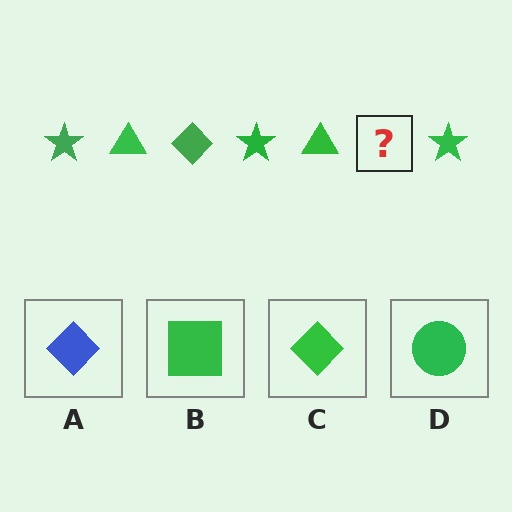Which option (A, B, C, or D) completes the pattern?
C.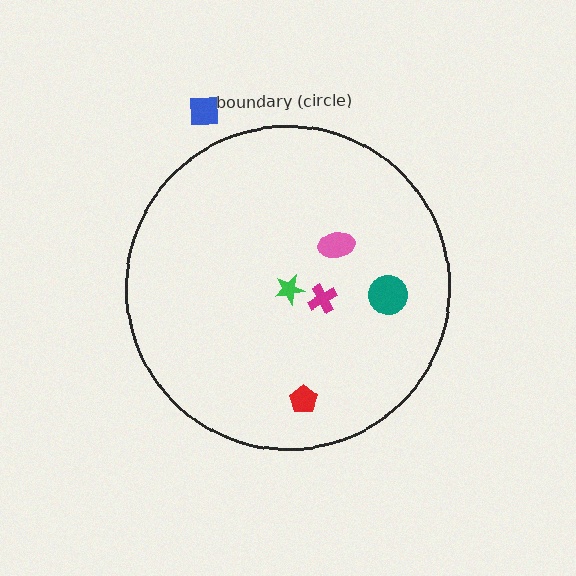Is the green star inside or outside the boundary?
Inside.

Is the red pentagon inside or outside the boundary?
Inside.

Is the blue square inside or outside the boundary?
Outside.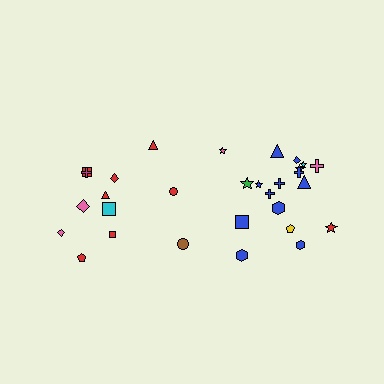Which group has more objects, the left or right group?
The right group.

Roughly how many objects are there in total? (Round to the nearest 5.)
Roughly 30 objects in total.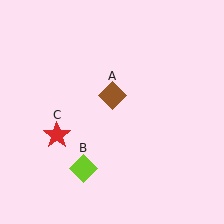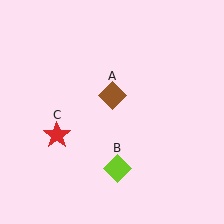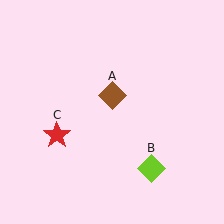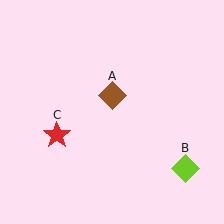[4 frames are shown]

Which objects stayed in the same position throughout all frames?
Brown diamond (object A) and red star (object C) remained stationary.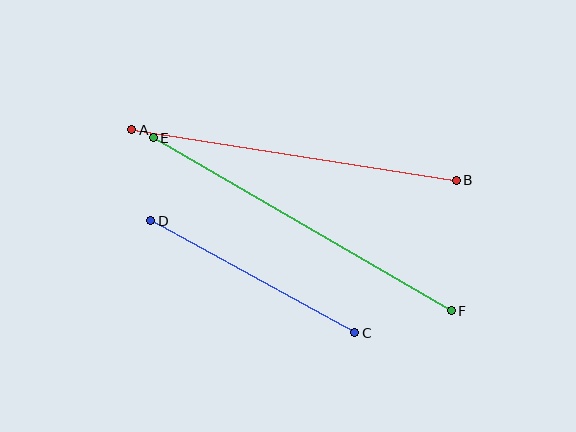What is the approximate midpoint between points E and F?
The midpoint is at approximately (302, 224) pixels.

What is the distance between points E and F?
The distance is approximately 345 pixels.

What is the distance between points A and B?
The distance is approximately 329 pixels.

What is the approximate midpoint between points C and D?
The midpoint is at approximately (253, 277) pixels.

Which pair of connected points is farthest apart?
Points E and F are farthest apart.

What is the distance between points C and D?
The distance is approximately 233 pixels.